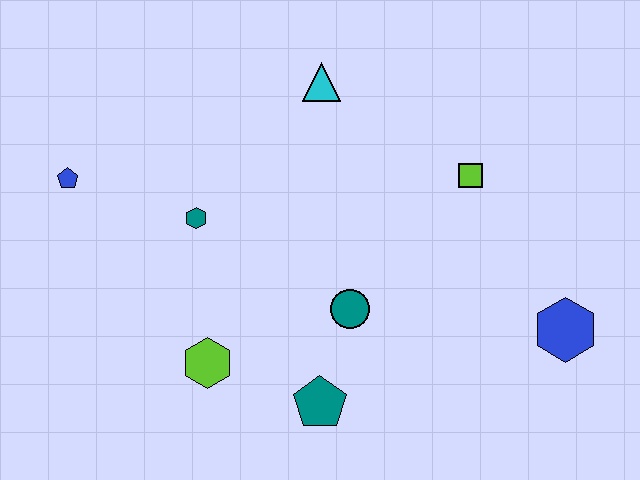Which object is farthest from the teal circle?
The blue pentagon is farthest from the teal circle.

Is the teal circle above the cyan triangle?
No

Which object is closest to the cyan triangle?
The lime square is closest to the cyan triangle.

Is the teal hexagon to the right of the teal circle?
No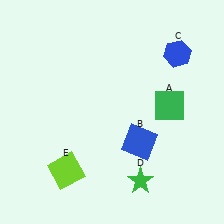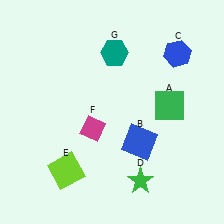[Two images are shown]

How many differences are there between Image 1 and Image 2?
There are 2 differences between the two images.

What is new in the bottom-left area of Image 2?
A magenta diamond (F) was added in the bottom-left area of Image 2.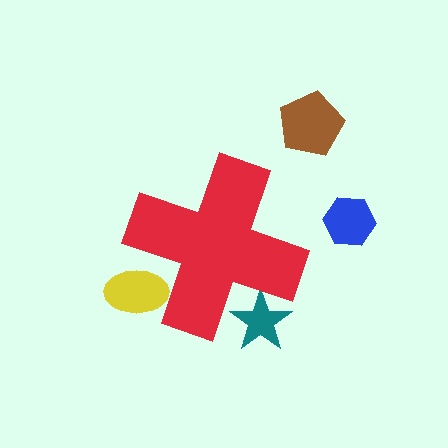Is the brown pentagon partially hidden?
No, the brown pentagon is fully visible.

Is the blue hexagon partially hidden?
No, the blue hexagon is fully visible.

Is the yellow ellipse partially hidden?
Yes, the yellow ellipse is partially hidden behind the red cross.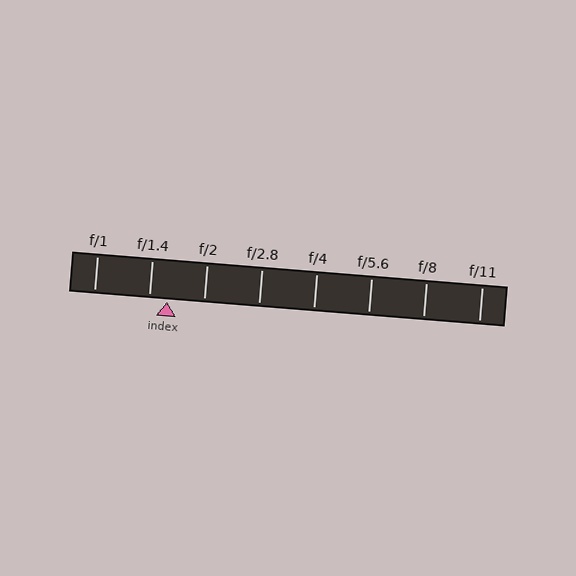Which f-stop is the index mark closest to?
The index mark is closest to f/1.4.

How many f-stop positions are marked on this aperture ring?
There are 8 f-stop positions marked.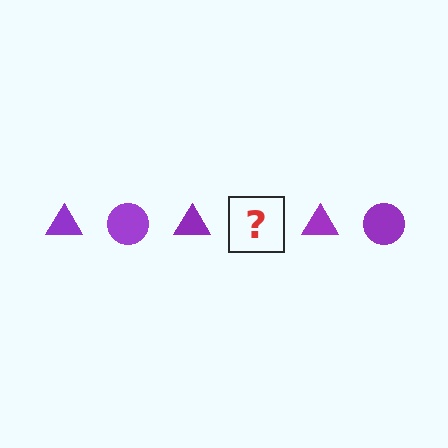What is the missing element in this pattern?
The missing element is a purple circle.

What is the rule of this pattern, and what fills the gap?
The rule is that the pattern cycles through triangle, circle shapes in purple. The gap should be filled with a purple circle.